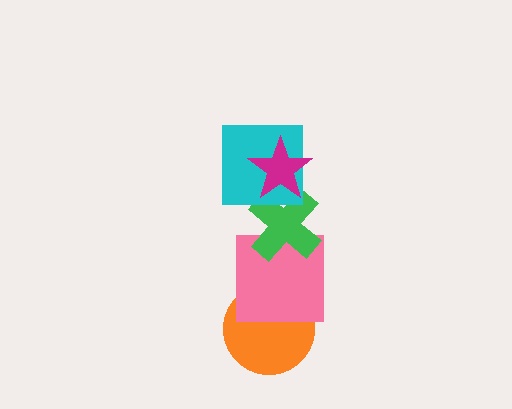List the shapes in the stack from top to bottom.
From top to bottom: the magenta star, the cyan square, the green cross, the pink square, the orange circle.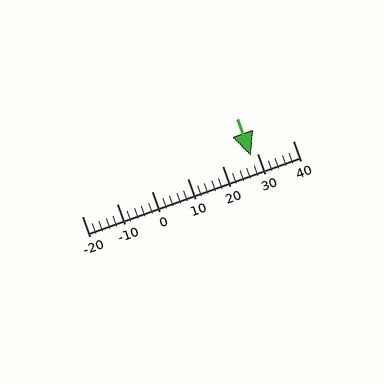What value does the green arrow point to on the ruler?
The green arrow points to approximately 28.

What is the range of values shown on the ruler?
The ruler shows values from -20 to 40.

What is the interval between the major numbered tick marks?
The major tick marks are spaced 10 units apart.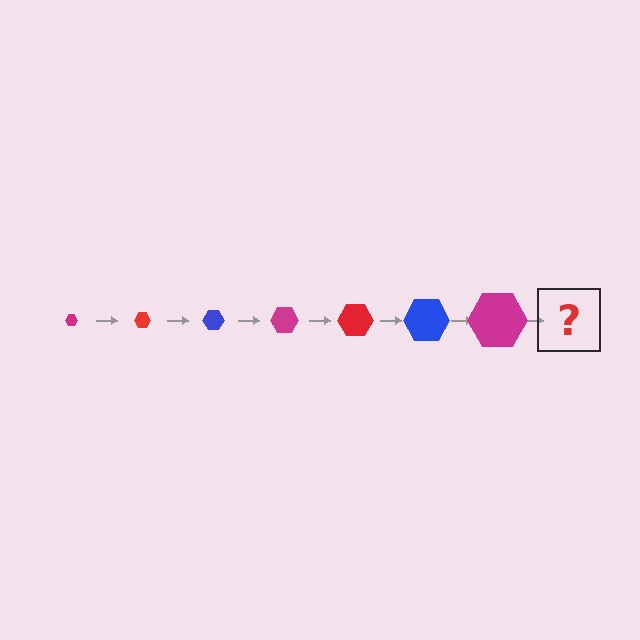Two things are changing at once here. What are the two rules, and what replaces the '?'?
The two rules are that the hexagon grows larger each step and the color cycles through magenta, red, and blue. The '?' should be a red hexagon, larger than the previous one.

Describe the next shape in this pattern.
It should be a red hexagon, larger than the previous one.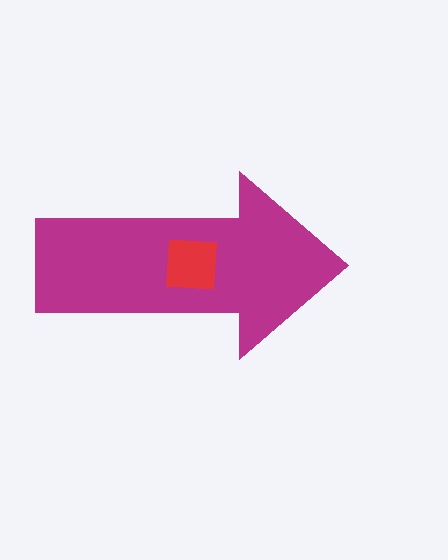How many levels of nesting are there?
2.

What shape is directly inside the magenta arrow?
The red square.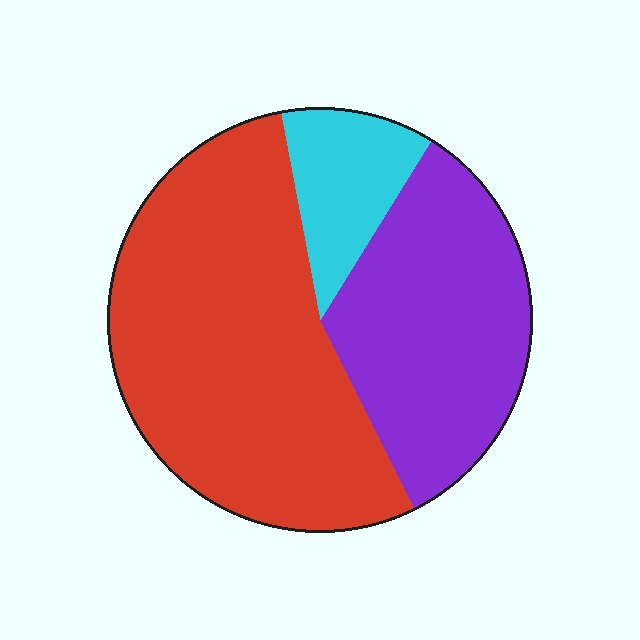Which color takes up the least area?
Cyan, at roughly 10%.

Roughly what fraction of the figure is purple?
Purple takes up about one third (1/3) of the figure.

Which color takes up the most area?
Red, at roughly 55%.